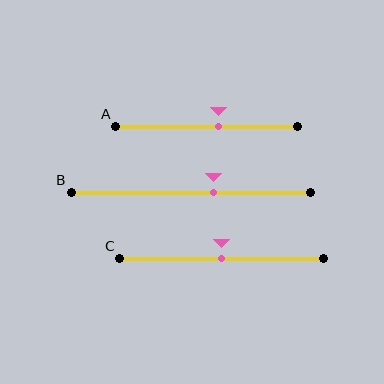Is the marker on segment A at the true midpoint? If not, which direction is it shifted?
No, the marker on segment A is shifted to the right by about 7% of the segment length.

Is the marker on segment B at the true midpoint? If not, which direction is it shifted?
No, the marker on segment B is shifted to the right by about 10% of the segment length.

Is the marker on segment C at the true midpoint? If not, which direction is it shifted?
Yes, the marker on segment C is at the true midpoint.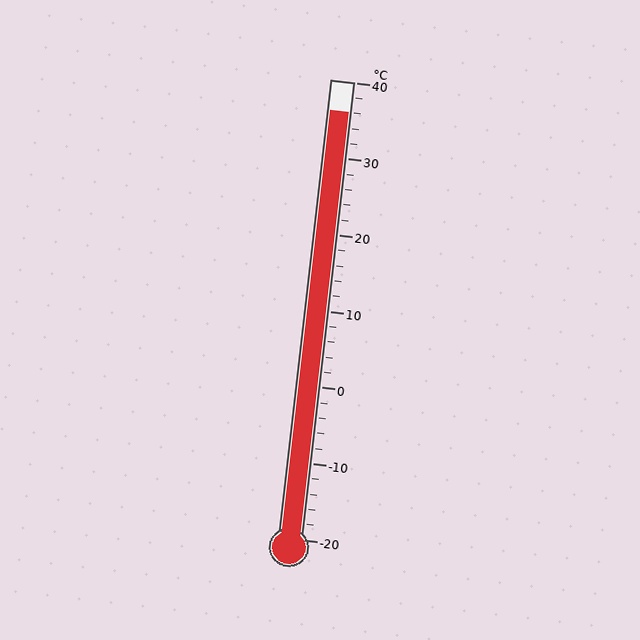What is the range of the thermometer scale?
The thermometer scale ranges from -20°C to 40°C.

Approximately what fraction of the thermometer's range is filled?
The thermometer is filled to approximately 95% of its range.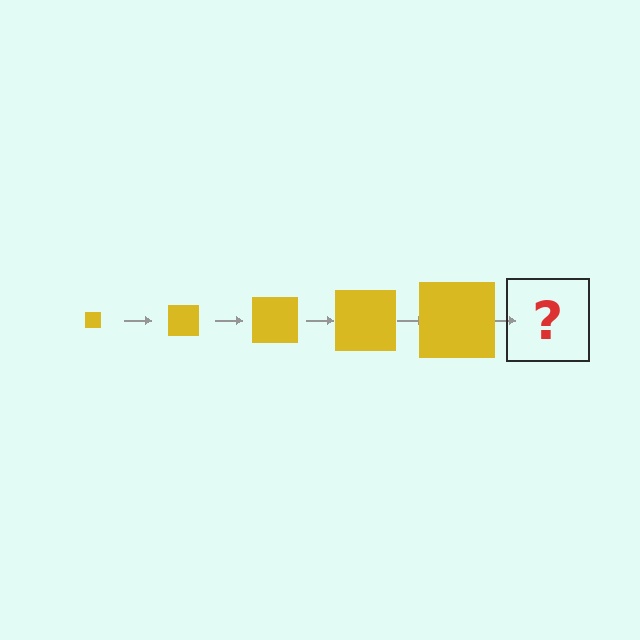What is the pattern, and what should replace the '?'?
The pattern is that the square gets progressively larger each step. The '?' should be a yellow square, larger than the previous one.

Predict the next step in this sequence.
The next step is a yellow square, larger than the previous one.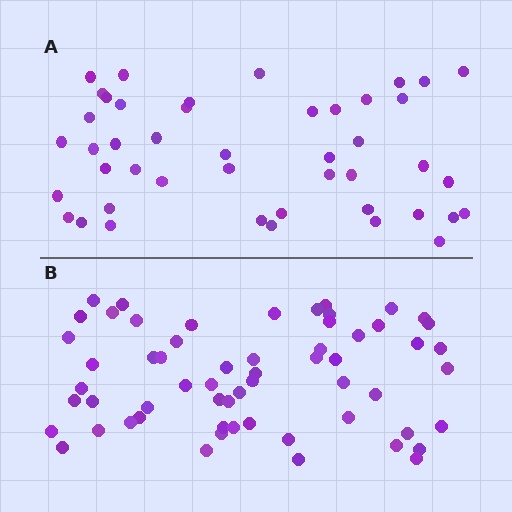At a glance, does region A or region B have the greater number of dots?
Region B (the bottom region) has more dots.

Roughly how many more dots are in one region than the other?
Region B has approximately 15 more dots than region A.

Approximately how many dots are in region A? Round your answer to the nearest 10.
About 40 dots. (The exact count is 45, which rounds to 40.)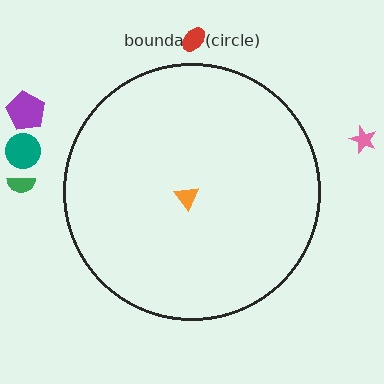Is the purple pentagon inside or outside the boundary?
Outside.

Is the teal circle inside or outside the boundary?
Outside.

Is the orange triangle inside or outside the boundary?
Inside.